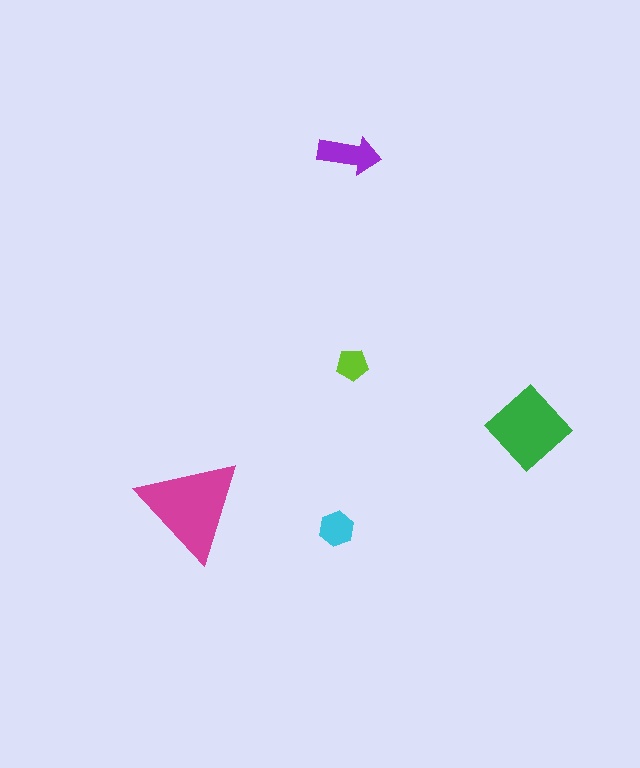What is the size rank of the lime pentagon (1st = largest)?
5th.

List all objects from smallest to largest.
The lime pentagon, the cyan hexagon, the purple arrow, the green diamond, the magenta triangle.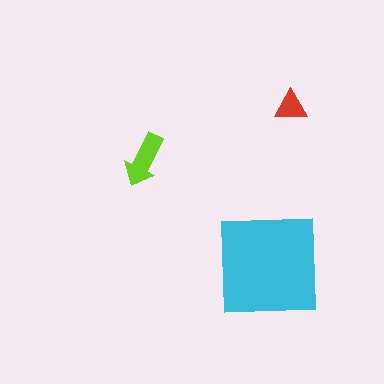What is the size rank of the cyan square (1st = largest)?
1st.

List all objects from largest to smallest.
The cyan square, the lime arrow, the red triangle.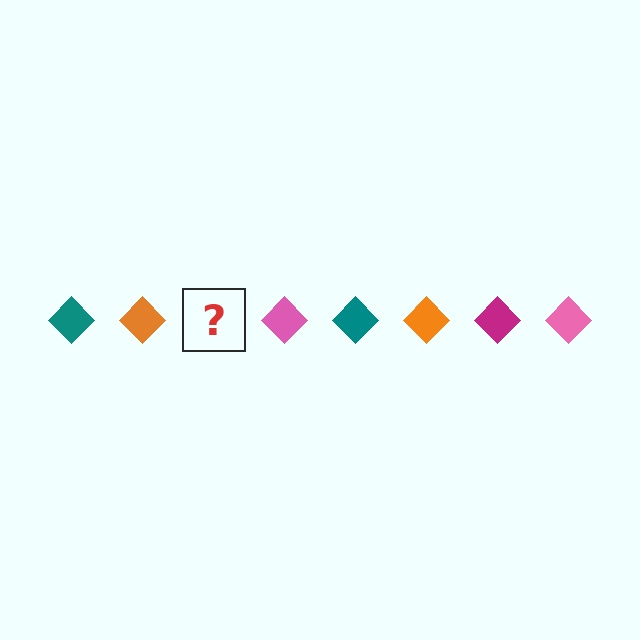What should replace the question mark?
The question mark should be replaced with a magenta diamond.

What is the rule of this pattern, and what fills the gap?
The rule is that the pattern cycles through teal, orange, magenta, pink diamonds. The gap should be filled with a magenta diamond.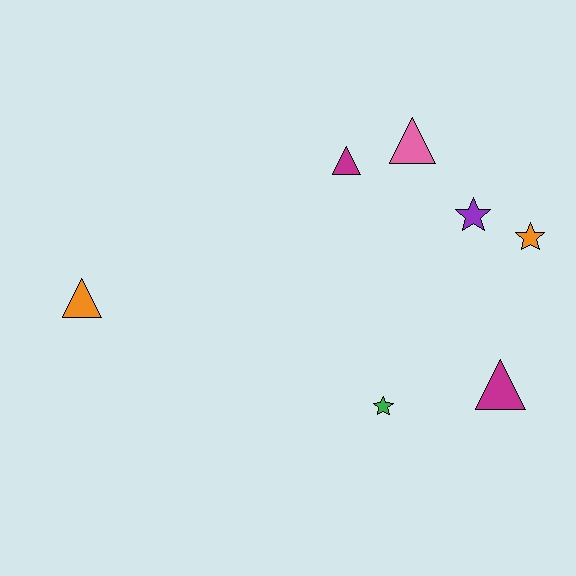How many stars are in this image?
There are 3 stars.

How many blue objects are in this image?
There are no blue objects.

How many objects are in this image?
There are 7 objects.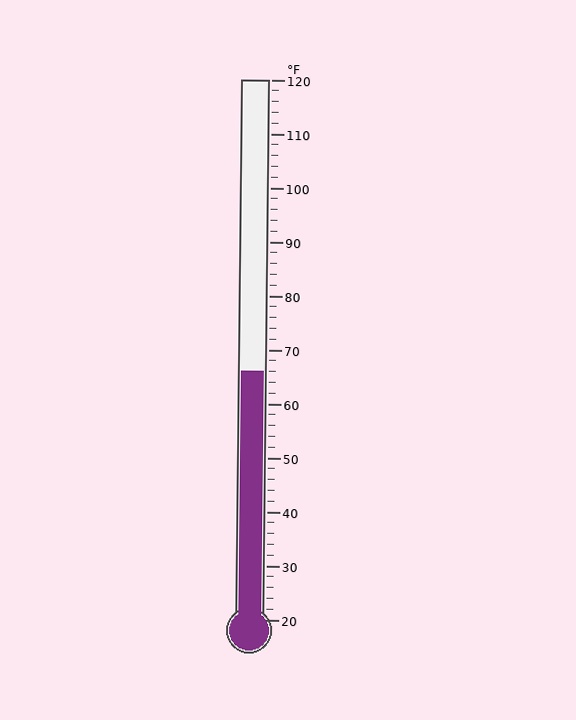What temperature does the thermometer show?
The thermometer shows approximately 66°F.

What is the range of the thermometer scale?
The thermometer scale ranges from 20°F to 120°F.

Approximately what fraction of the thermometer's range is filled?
The thermometer is filled to approximately 45% of its range.